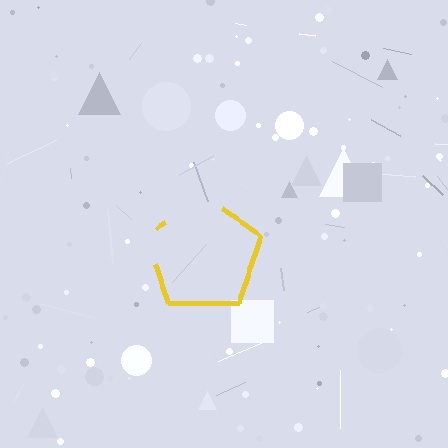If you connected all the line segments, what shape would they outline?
They would outline a pentagon.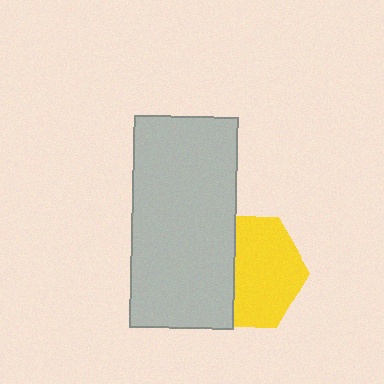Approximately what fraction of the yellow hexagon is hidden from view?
Roughly 39% of the yellow hexagon is hidden behind the light gray rectangle.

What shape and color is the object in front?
The object in front is a light gray rectangle.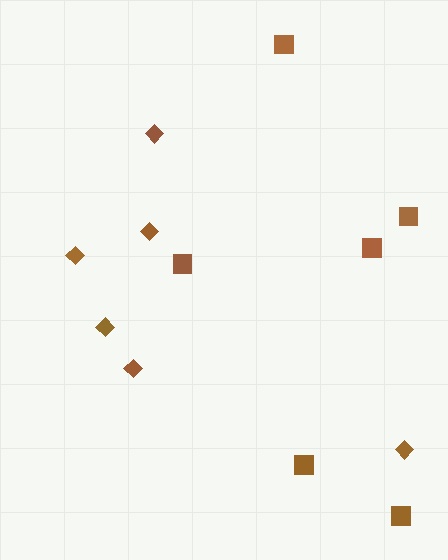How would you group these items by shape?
There are 2 groups: one group of diamonds (6) and one group of squares (6).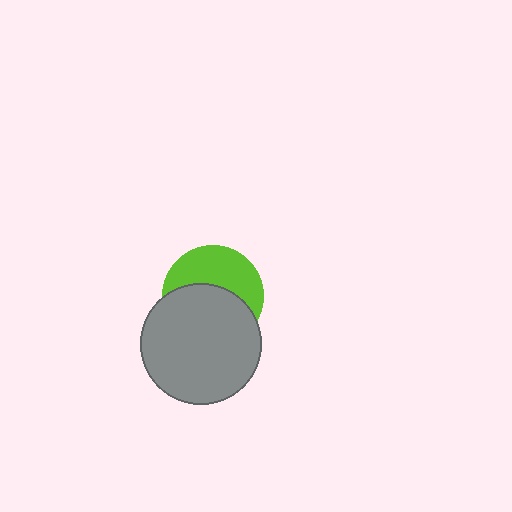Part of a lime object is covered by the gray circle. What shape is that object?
It is a circle.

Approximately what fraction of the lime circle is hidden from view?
Roughly 54% of the lime circle is hidden behind the gray circle.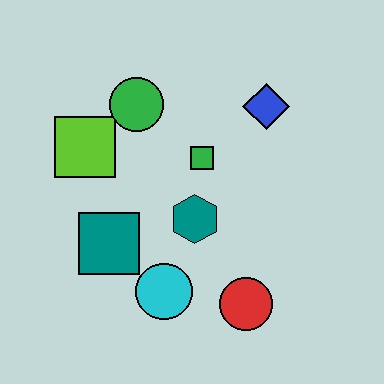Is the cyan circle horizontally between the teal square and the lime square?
No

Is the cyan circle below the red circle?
No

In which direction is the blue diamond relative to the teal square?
The blue diamond is to the right of the teal square.